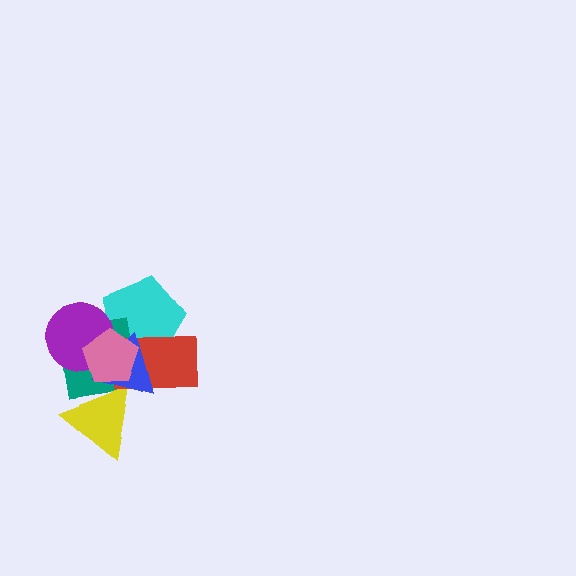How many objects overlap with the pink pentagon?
6 objects overlap with the pink pentagon.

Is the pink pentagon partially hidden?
No, no other shape covers it.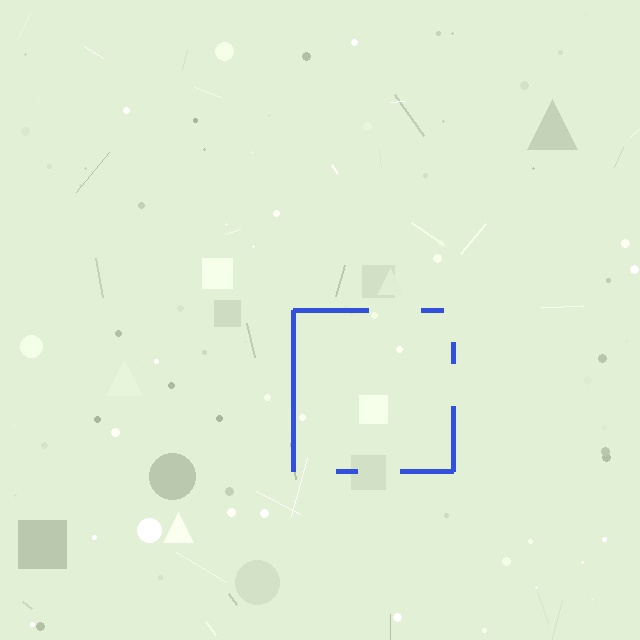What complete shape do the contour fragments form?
The contour fragments form a square.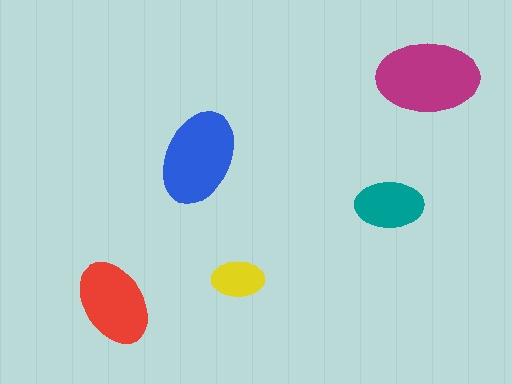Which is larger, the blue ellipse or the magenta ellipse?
The magenta one.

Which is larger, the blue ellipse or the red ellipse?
The blue one.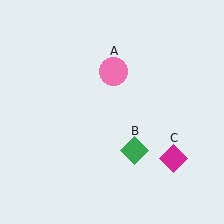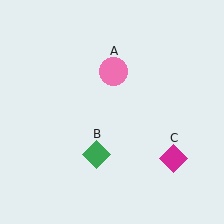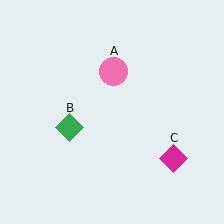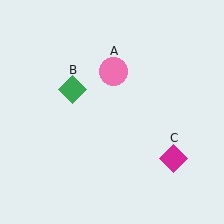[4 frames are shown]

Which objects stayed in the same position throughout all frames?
Pink circle (object A) and magenta diamond (object C) remained stationary.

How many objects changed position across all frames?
1 object changed position: green diamond (object B).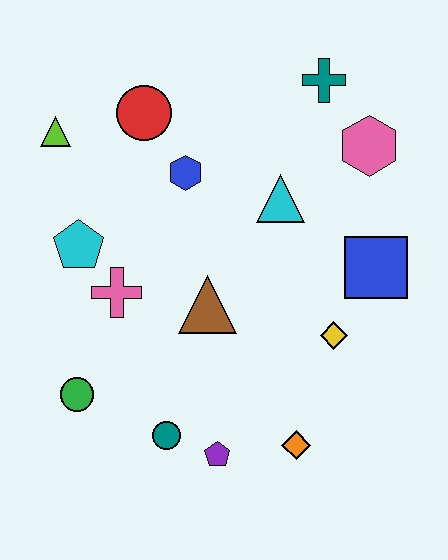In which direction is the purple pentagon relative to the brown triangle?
The purple pentagon is below the brown triangle.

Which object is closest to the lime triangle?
The red circle is closest to the lime triangle.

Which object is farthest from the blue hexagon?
The orange diamond is farthest from the blue hexagon.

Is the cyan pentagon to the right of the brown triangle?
No